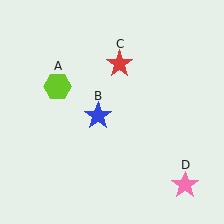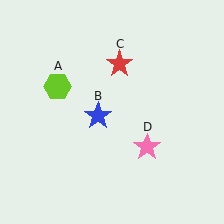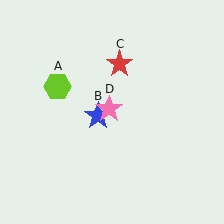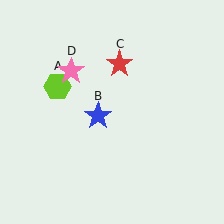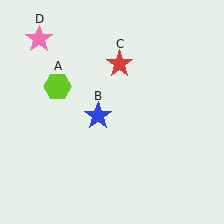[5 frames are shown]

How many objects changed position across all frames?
1 object changed position: pink star (object D).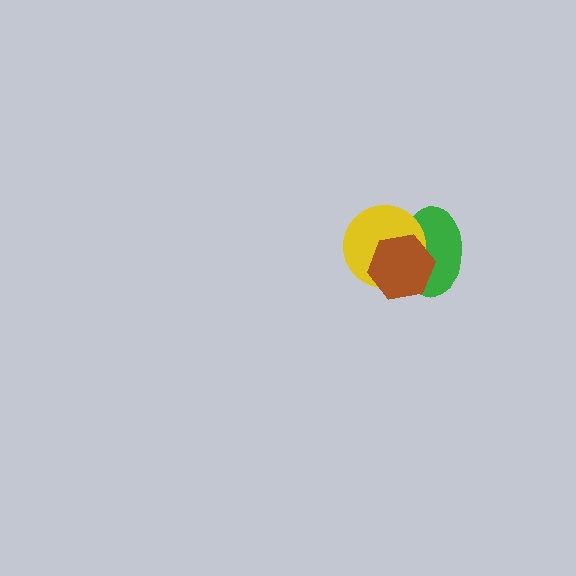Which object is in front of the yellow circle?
The brown hexagon is in front of the yellow circle.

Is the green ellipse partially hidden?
Yes, it is partially covered by another shape.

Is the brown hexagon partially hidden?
No, no other shape covers it.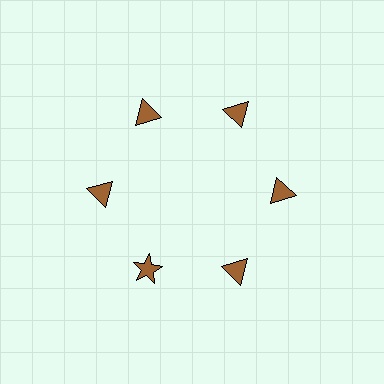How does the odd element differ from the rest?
It has a different shape: star instead of triangle.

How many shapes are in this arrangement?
There are 6 shapes arranged in a ring pattern.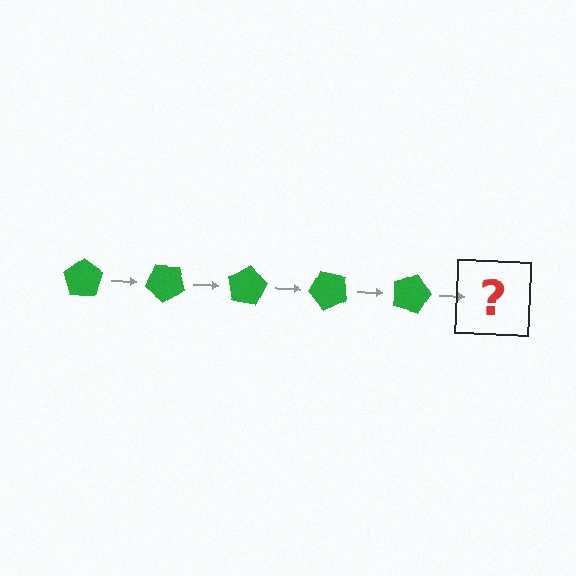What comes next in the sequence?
The next element should be a green pentagon rotated 200 degrees.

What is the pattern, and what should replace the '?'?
The pattern is that the pentagon rotates 40 degrees each step. The '?' should be a green pentagon rotated 200 degrees.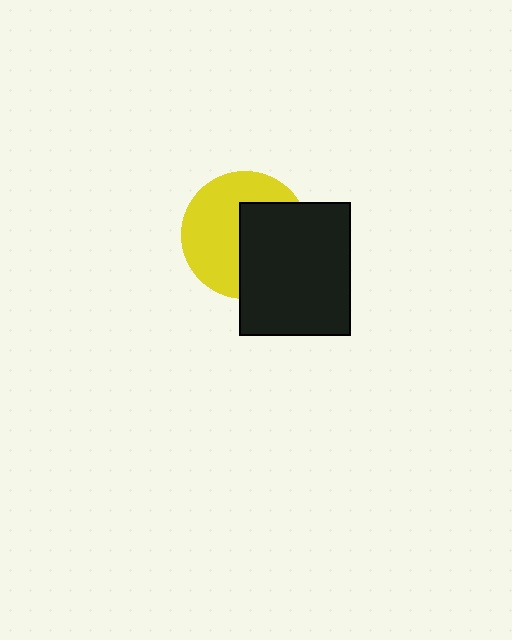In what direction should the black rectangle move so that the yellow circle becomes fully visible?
The black rectangle should move right. That is the shortest direction to clear the overlap and leave the yellow circle fully visible.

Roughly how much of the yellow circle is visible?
About half of it is visible (roughly 55%).